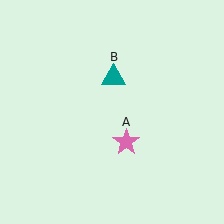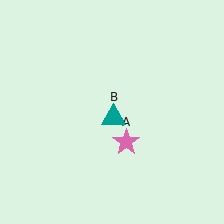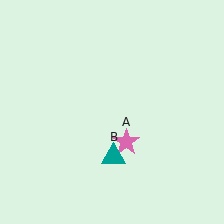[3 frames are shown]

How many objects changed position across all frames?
1 object changed position: teal triangle (object B).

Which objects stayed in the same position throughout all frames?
Pink star (object A) remained stationary.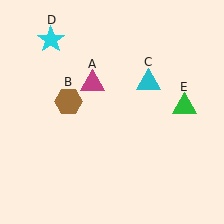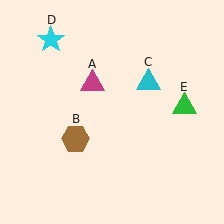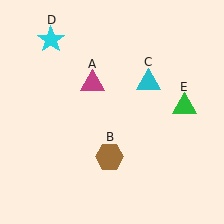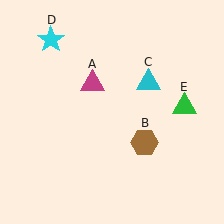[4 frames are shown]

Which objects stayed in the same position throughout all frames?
Magenta triangle (object A) and cyan triangle (object C) and cyan star (object D) and green triangle (object E) remained stationary.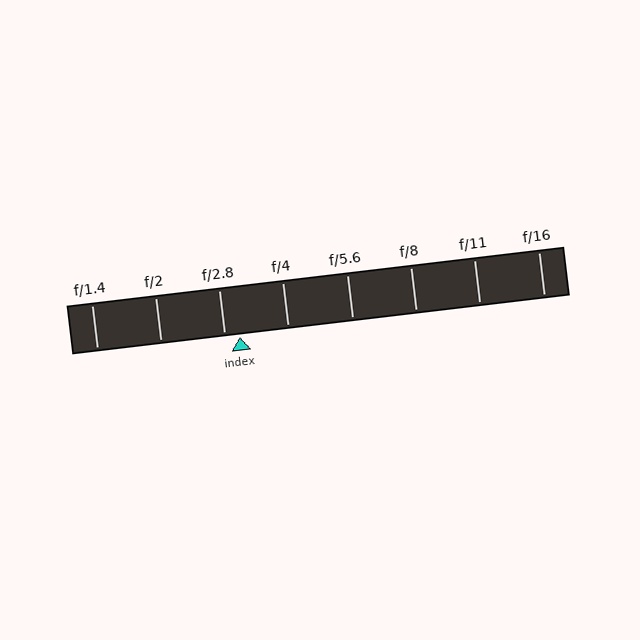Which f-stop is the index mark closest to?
The index mark is closest to f/2.8.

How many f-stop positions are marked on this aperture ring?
There are 8 f-stop positions marked.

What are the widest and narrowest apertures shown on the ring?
The widest aperture shown is f/1.4 and the narrowest is f/16.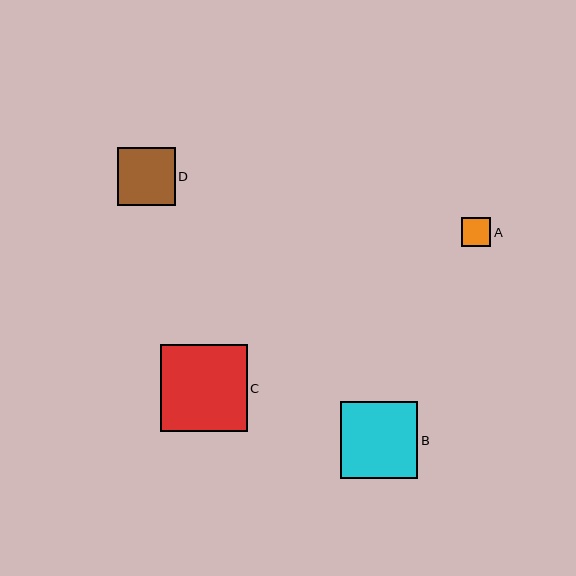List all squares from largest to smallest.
From largest to smallest: C, B, D, A.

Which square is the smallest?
Square A is the smallest with a size of approximately 29 pixels.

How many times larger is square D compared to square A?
Square D is approximately 2.0 times the size of square A.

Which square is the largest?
Square C is the largest with a size of approximately 87 pixels.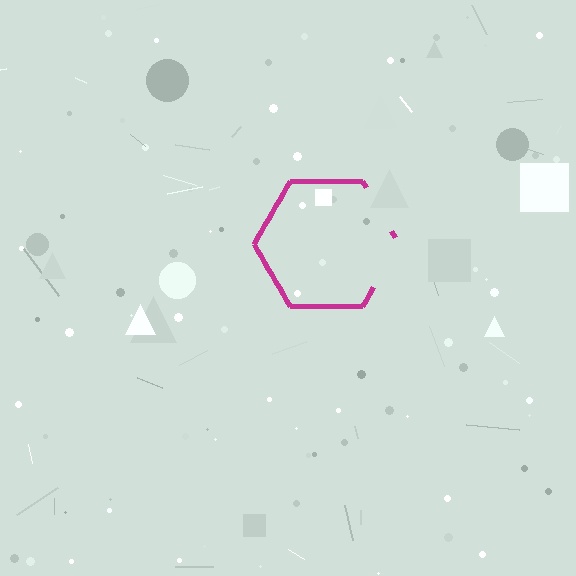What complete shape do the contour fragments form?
The contour fragments form a hexagon.